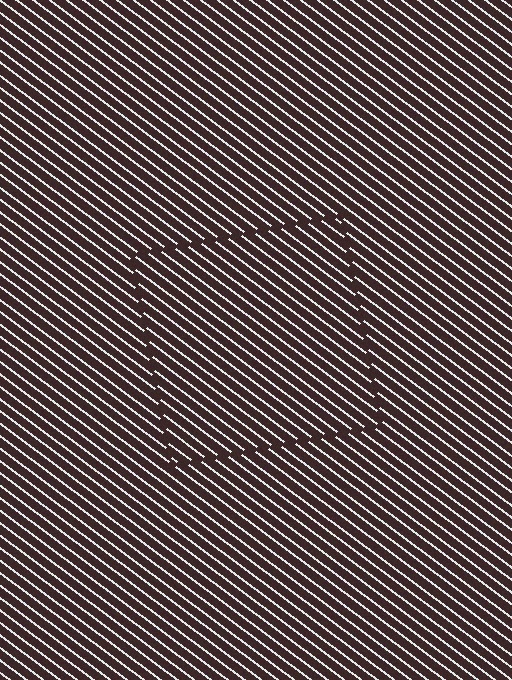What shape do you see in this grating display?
An illusory square. The interior of the shape contains the same grating, shifted by half a period — the contour is defined by the phase discontinuity where line-ends from the inner and outer gratings abut.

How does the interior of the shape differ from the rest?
The interior of the shape contains the same grating, shifted by half a period — the contour is defined by the phase discontinuity where line-ends from the inner and outer gratings abut.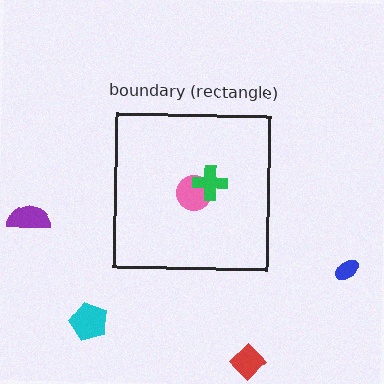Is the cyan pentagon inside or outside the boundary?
Outside.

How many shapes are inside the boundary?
2 inside, 4 outside.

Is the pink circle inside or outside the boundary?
Inside.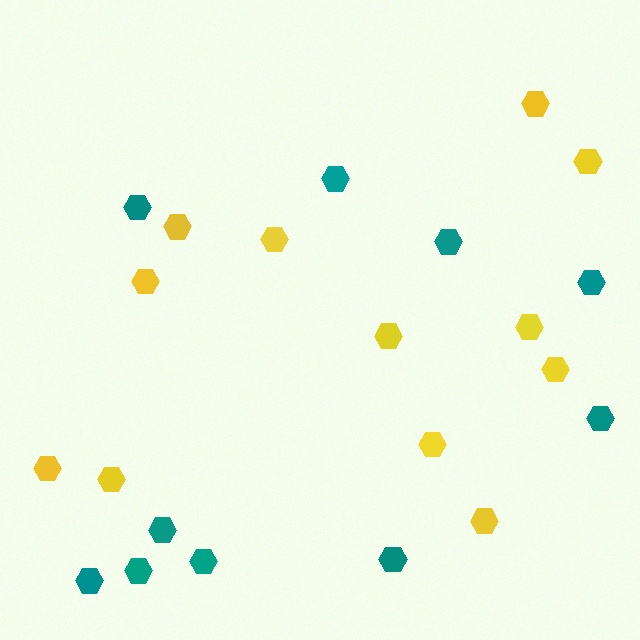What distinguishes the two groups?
There are 2 groups: one group of yellow hexagons (12) and one group of teal hexagons (10).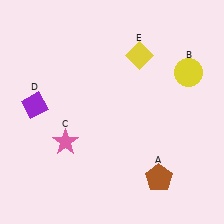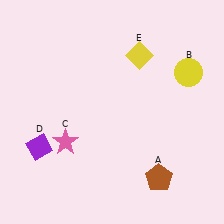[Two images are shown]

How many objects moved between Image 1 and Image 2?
1 object moved between the two images.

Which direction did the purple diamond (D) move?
The purple diamond (D) moved down.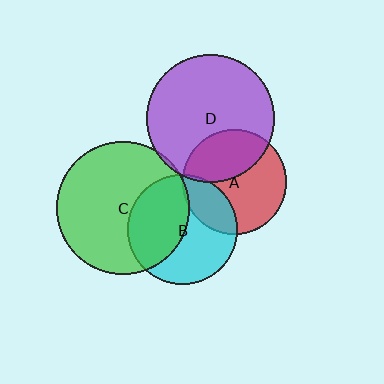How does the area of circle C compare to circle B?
Approximately 1.5 times.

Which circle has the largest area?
Circle C (green).